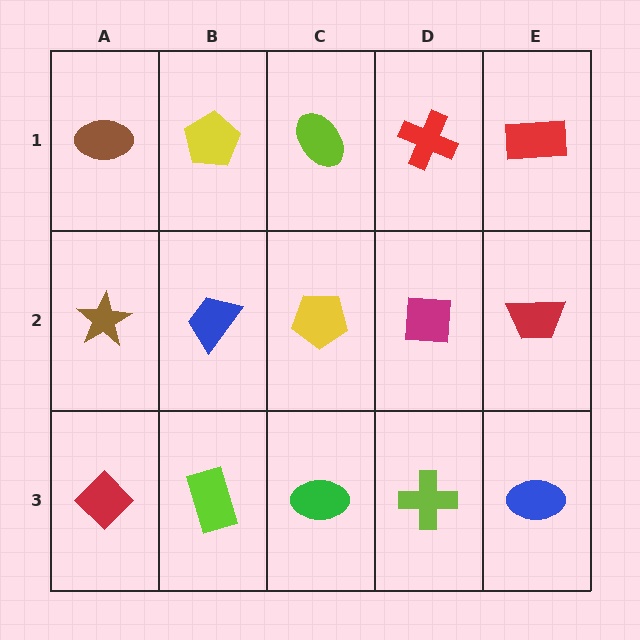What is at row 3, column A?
A red diamond.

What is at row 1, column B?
A yellow pentagon.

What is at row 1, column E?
A red rectangle.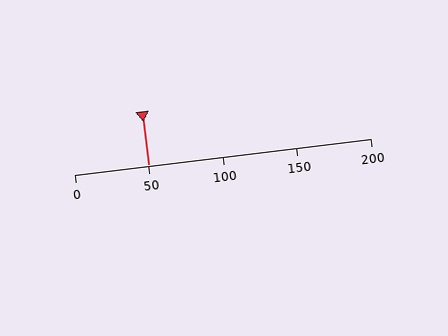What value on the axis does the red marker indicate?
The marker indicates approximately 50.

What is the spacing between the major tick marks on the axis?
The major ticks are spaced 50 apart.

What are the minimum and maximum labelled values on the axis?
The axis runs from 0 to 200.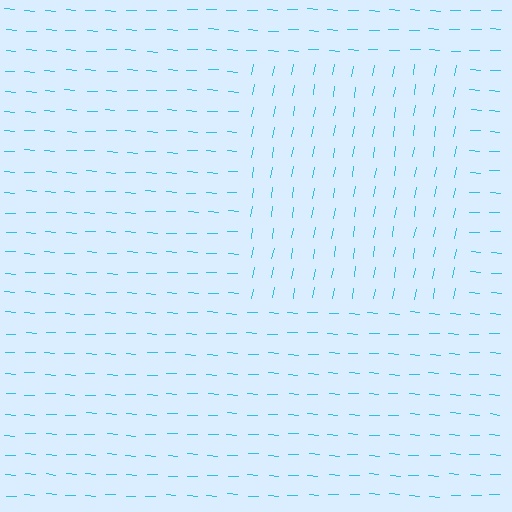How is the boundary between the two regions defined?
The boundary is defined purely by a change in line orientation (approximately 84 degrees difference). All lines are the same color and thickness.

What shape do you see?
I see a rectangle.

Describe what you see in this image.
The image is filled with small cyan line segments. A rectangle region in the image has lines oriented differently from the surrounding lines, creating a visible texture boundary.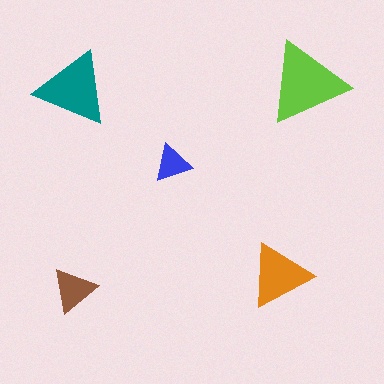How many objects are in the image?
There are 5 objects in the image.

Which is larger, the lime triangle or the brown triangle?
The lime one.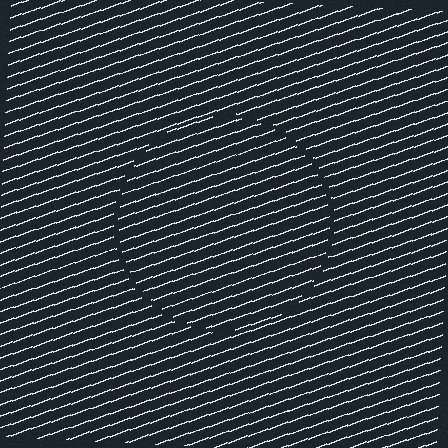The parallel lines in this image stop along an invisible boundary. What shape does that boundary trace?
An illusory circle. The interior of the shape contains the same grating, shifted by half a period — the contour is defined by the phase discontinuity where line-ends from the inner and outer gratings abut.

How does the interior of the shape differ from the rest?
The interior of the shape contains the same grating, shifted by half a period — the contour is defined by the phase discontinuity where line-ends from the inner and outer gratings abut.